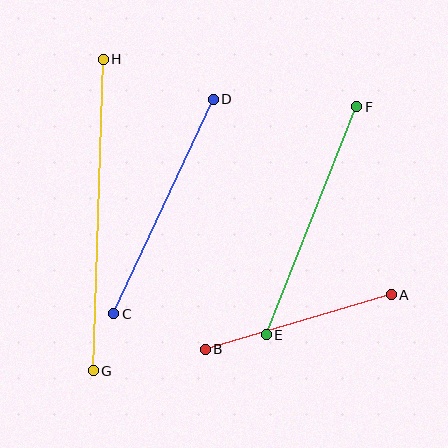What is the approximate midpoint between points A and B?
The midpoint is at approximately (298, 322) pixels.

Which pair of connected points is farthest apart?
Points G and H are farthest apart.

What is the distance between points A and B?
The distance is approximately 194 pixels.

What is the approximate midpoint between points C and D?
The midpoint is at approximately (164, 206) pixels.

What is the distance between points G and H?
The distance is approximately 312 pixels.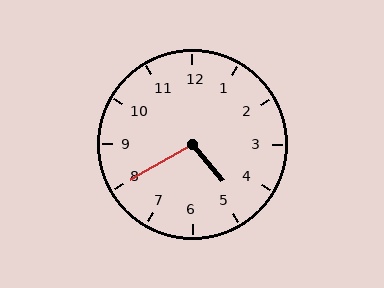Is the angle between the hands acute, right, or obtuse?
It is obtuse.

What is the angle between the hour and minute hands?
Approximately 100 degrees.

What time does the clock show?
4:40.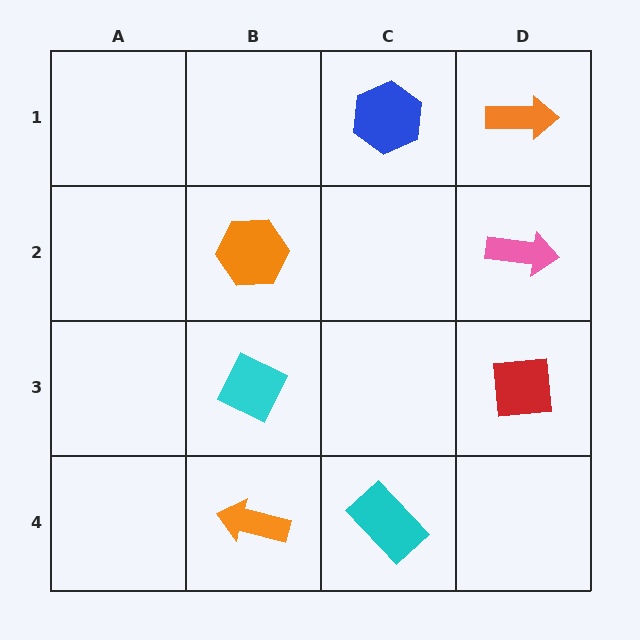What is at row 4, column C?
A cyan rectangle.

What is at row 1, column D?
An orange arrow.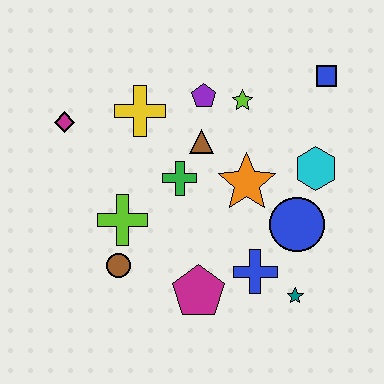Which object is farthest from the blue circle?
The magenta diamond is farthest from the blue circle.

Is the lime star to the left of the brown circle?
No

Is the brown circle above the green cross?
No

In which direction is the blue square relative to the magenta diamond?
The blue square is to the right of the magenta diamond.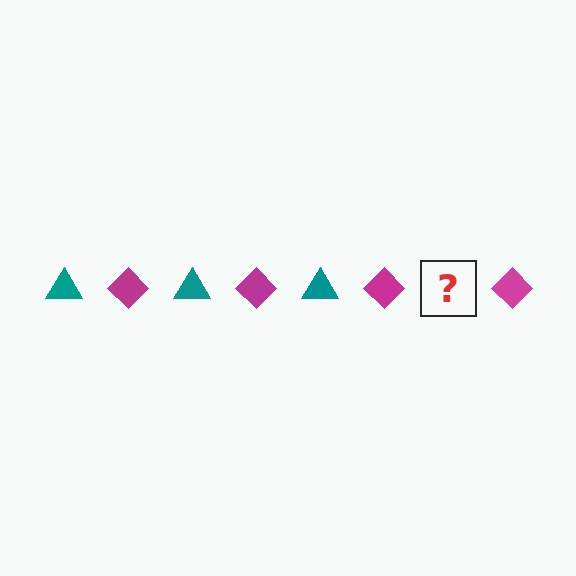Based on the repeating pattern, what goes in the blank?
The blank should be a teal triangle.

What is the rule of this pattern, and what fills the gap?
The rule is that the pattern alternates between teal triangle and magenta diamond. The gap should be filled with a teal triangle.